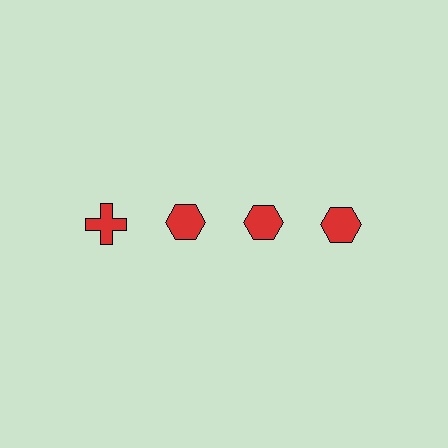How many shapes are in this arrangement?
There are 4 shapes arranged in a grid pattern.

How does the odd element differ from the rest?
It has a different shape: cross instead of hexagon.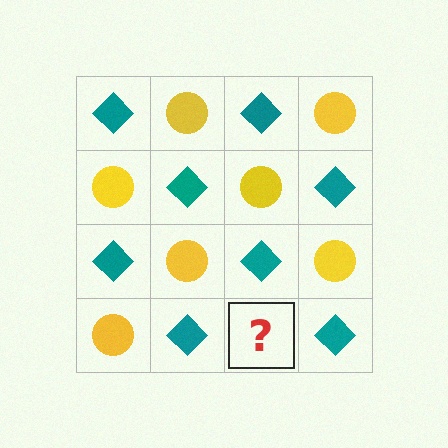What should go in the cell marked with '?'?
The missing cell should contain a yellow circle.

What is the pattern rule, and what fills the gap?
The rule is that it alternates teal diamond and yellow circle in a checkerboard pattern. The gap should be filled with a yellow circle.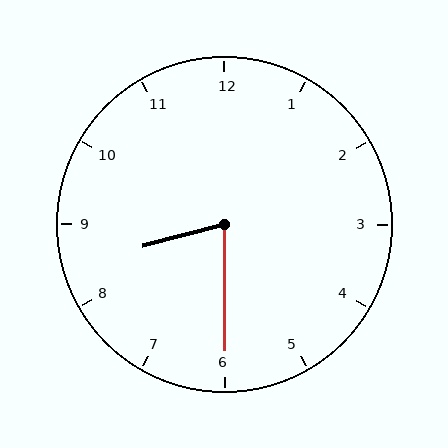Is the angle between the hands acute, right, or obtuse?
It is acute.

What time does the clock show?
8:30.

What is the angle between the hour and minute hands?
Approximately 75 degrees.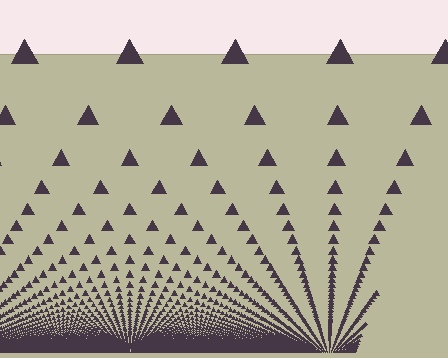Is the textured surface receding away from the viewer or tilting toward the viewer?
The surface appears to tilt toward the viewer. Texture elements get larger and sparser toward the top.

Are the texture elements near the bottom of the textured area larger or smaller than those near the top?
Smaller. The gradient is inverted — elements near the bottom are smaller and denser.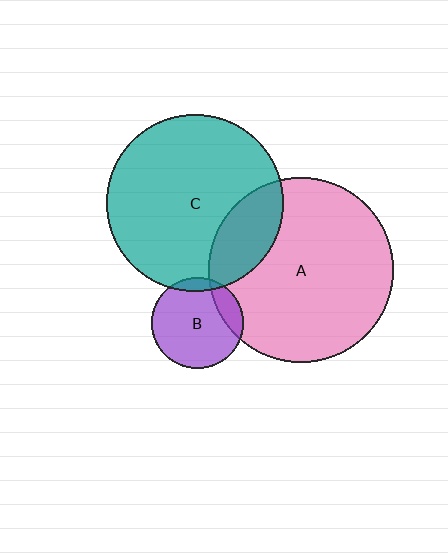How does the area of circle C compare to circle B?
Approximately 3.7 times.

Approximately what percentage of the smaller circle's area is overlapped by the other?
Approximately 10%.